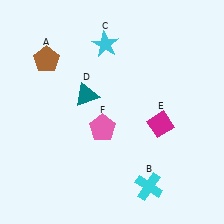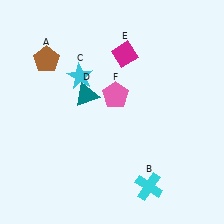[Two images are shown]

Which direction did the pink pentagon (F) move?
The pink pentagon (F) moved up.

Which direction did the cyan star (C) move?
The cyan star (C) moved down.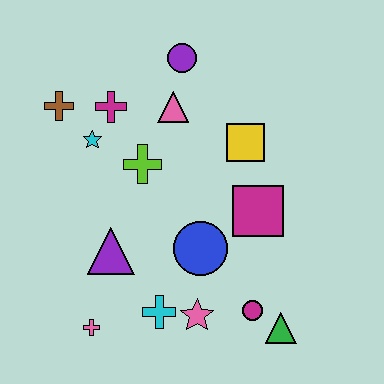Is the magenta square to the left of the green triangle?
Yes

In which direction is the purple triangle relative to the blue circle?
The purple triangle is to the left of the blue circle.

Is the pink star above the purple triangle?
No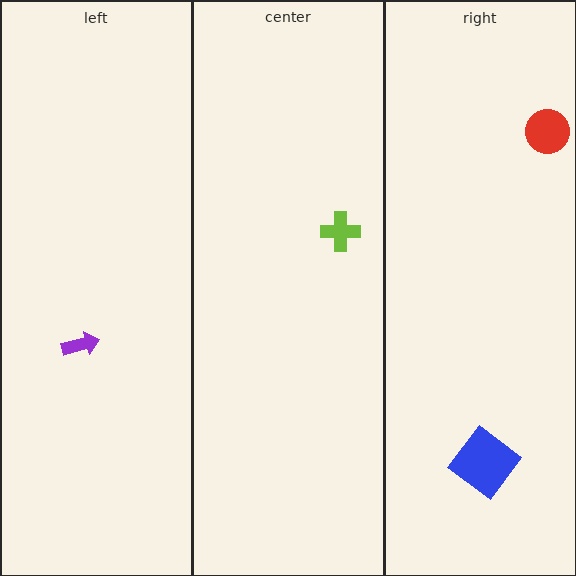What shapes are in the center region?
The lime cross.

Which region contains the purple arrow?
The left region.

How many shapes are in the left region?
1.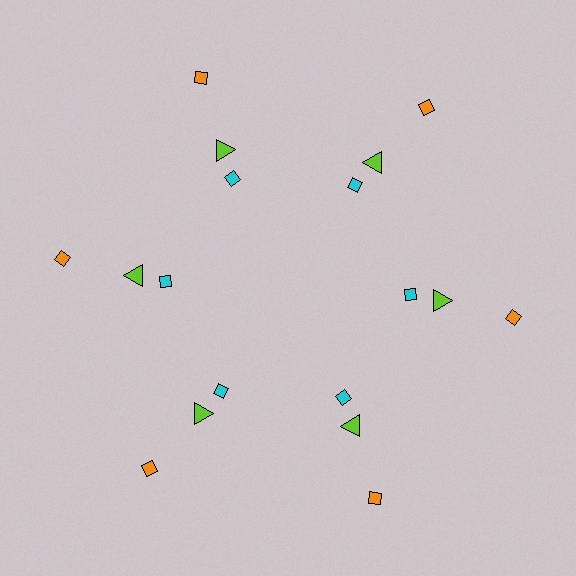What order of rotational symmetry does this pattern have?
This pattern has 6-fold rotational symmetry.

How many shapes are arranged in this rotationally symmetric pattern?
There are 18 shapes, arranged in 6 groups of 3.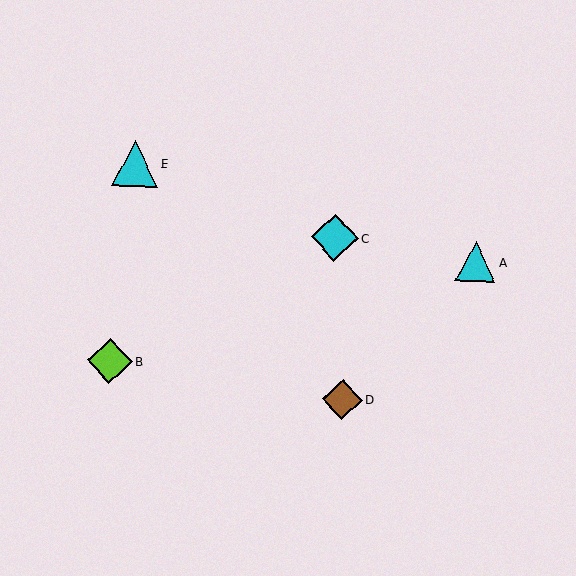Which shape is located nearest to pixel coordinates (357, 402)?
The brown diamond (labeled D) at (342, 399) is nearest to that location.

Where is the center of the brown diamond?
The center of the brown diamond is at (342, 399).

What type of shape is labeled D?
Shape D is a brown diamond.